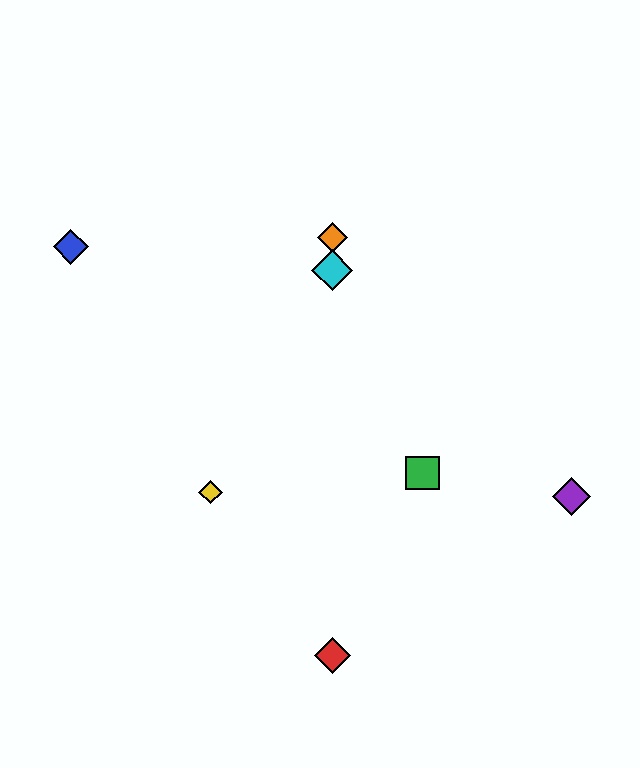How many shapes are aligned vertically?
3 shapes (the red diamond, the orange diamond, the cyan diamond) are aligned vertically.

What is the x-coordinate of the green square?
The green square is at x≈422.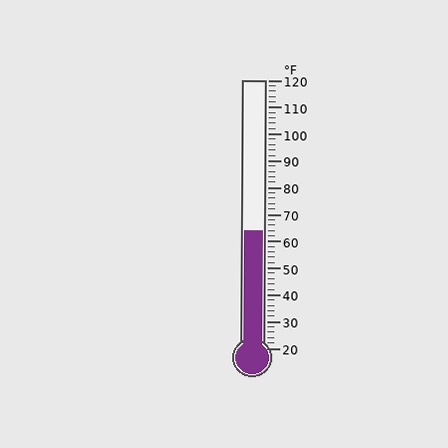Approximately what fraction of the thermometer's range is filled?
The thermometer is filled to approximately 45% of its range.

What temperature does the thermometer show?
The thermometer shows approximately 64°F.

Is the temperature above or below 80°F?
The temperature is below 80°F.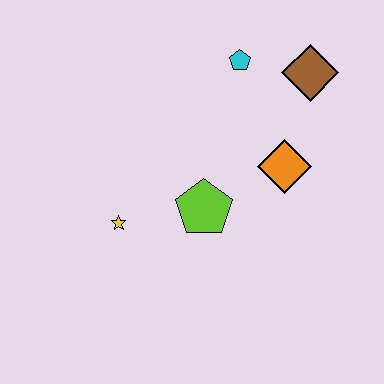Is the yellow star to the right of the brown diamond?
No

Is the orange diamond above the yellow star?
Yes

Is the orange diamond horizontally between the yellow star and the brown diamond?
Yes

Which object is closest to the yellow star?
The lime pentagon is closest to the yellow star.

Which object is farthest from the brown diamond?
The yellow star is farthest from the brown diamond.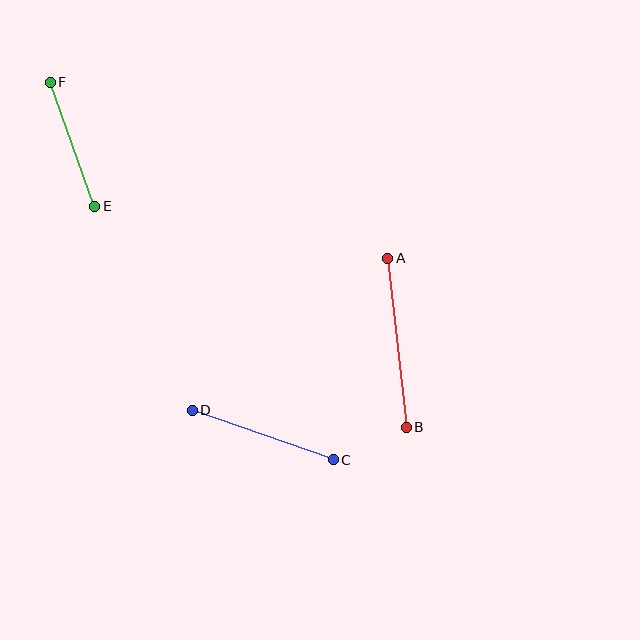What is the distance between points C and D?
The distance is approximately 149 pixels.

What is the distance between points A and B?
The distance is approximately 170 pixels.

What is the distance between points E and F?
The distance is approximately 132 pixels.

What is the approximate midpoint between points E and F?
The midpoint is at approximately (72, 144) pixels.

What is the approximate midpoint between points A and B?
The midpoint is at approximately (397, 343) pixels.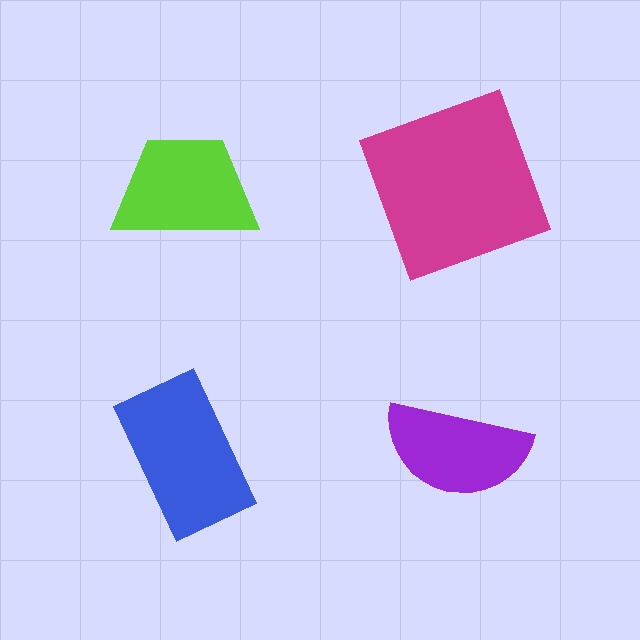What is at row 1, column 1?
A lime trapezoid.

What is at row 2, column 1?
A blue rectangle.